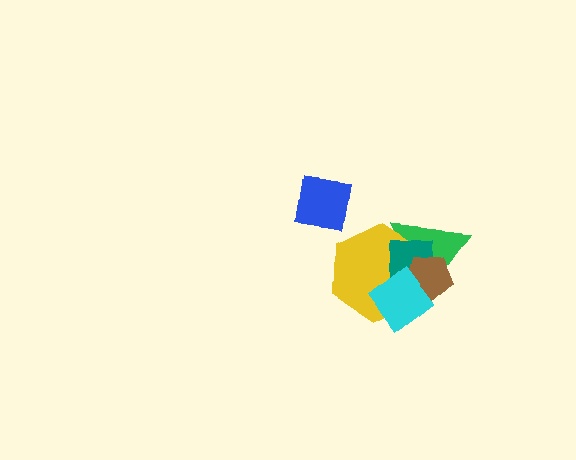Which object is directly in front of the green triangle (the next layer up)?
The yellow hexagon is directly in front of the green triangle.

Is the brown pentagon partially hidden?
Yes, it is partially covered by another shape.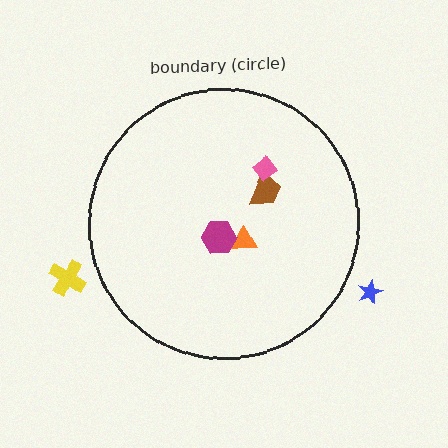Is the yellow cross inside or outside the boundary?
Outside.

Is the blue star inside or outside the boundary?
Outside.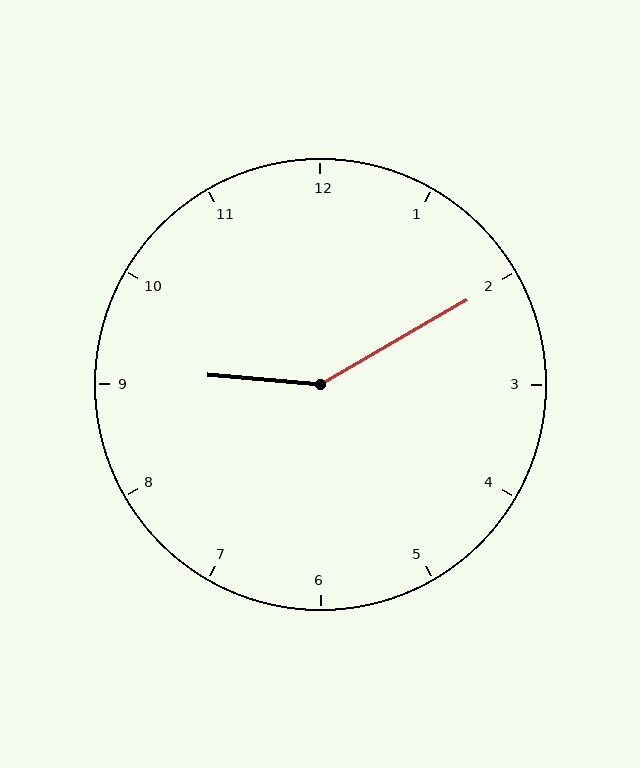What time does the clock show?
9:10.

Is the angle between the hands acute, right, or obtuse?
It is obtuse.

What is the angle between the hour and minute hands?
Approximately 145 degrees.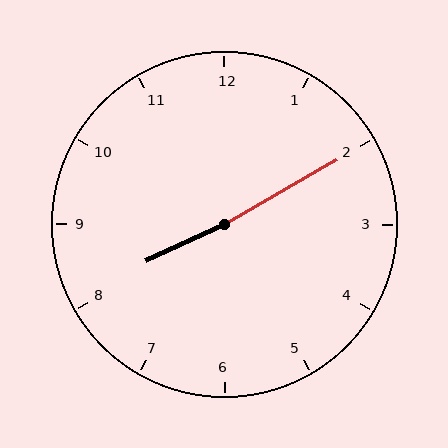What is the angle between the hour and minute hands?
Approximately 175 degrees.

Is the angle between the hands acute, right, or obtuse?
It is obtuse.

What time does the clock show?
8:10.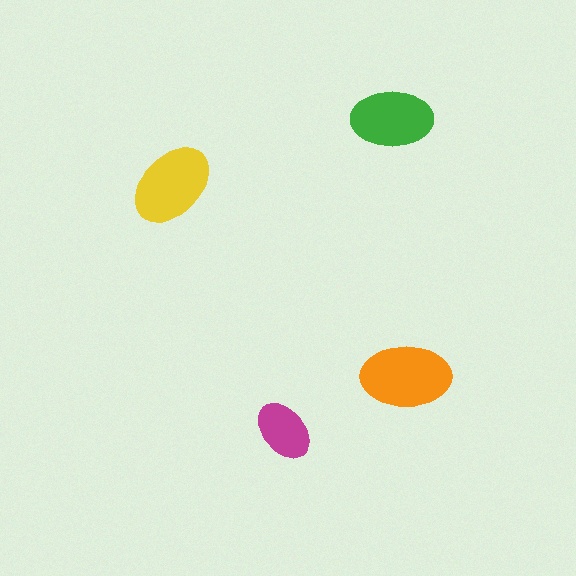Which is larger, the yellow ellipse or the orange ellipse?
The orange one.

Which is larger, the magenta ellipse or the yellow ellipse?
The yellow one.